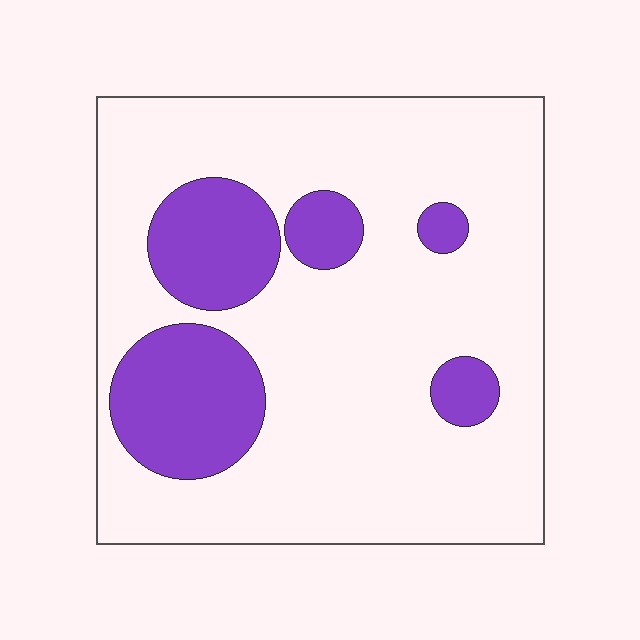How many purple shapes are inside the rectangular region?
5.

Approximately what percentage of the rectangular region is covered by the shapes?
Approximately 20%.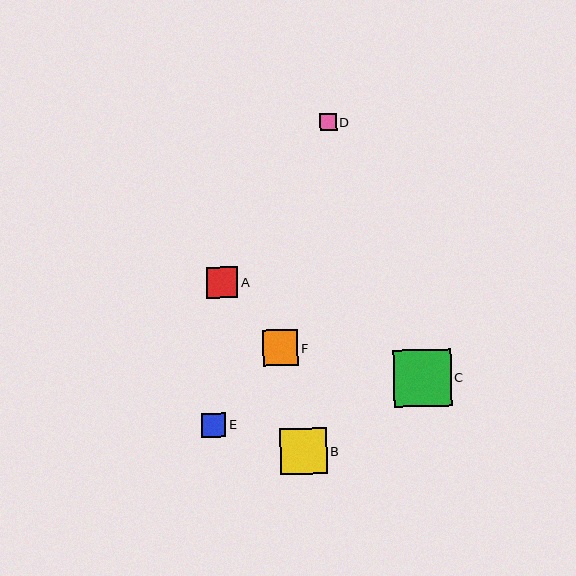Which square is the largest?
Square C is the largest with a size of approximately 58 pixels.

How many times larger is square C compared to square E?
Square C is approximately 2.4 times the size of square E.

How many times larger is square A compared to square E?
Square A is approximately 1.3 times the size of square E.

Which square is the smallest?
Square D is the smallest with a size of approximately 17 pixels.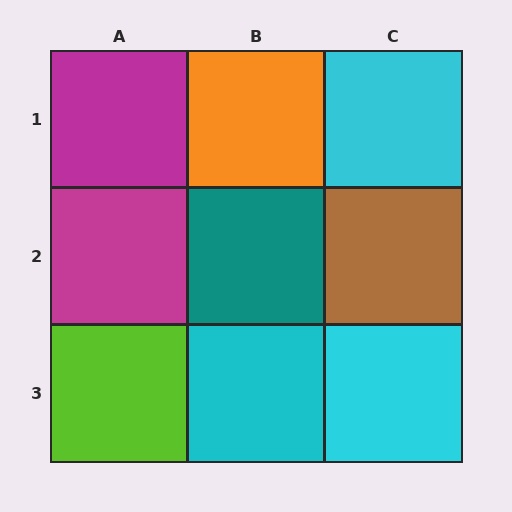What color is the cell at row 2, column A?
Magenta.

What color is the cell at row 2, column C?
Brown.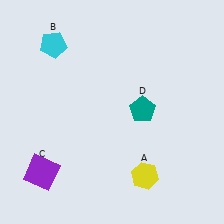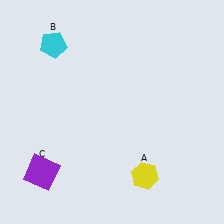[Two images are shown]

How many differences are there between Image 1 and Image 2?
There is 1 difference between the two images.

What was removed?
The teal pentagon (D) was removed in Image 2.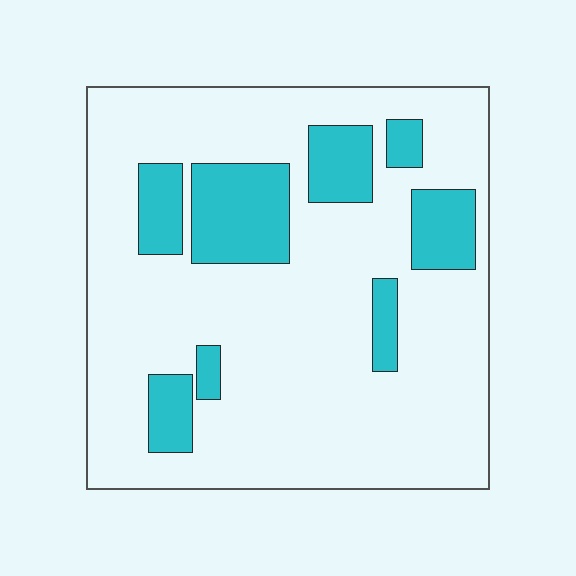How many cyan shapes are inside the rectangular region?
8.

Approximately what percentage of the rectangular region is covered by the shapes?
Approximately 20%.